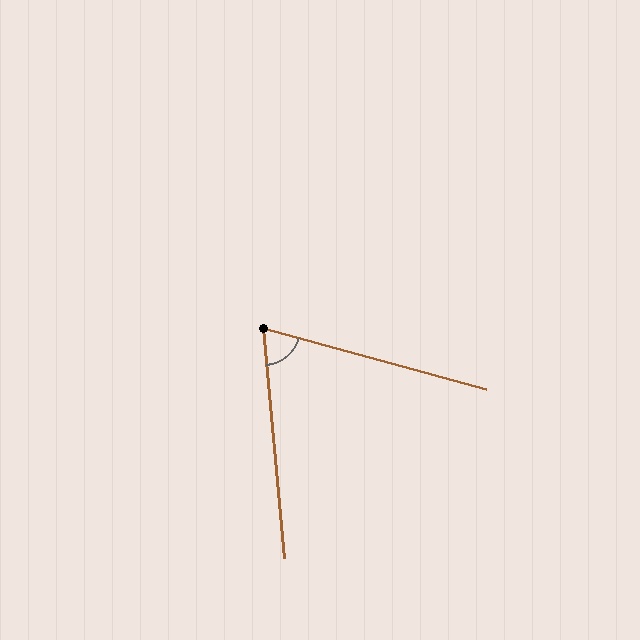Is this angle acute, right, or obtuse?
It is acute.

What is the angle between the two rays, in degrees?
Approximately 69 degrees.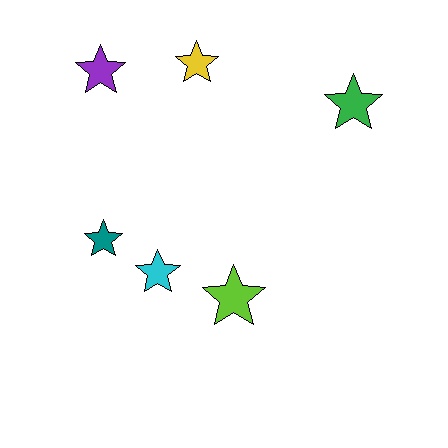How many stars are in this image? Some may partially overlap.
There are 6 stars.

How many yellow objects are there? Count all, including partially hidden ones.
There is 1 yellow object.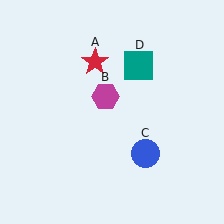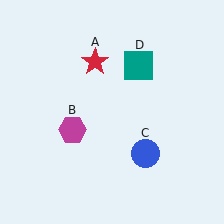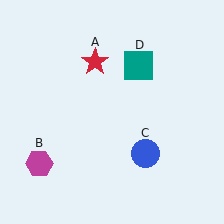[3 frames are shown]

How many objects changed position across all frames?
1 object changed position: magenta hexagon (object B).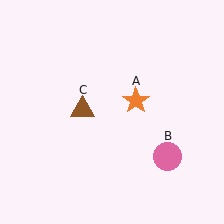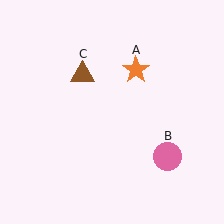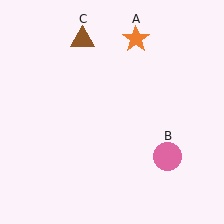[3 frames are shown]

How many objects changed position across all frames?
2 objects changed position: orange star (object A), brown triangle (object C).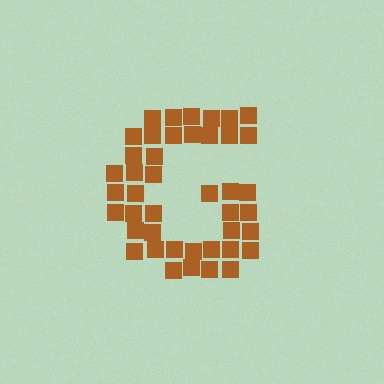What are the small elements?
The small elements are squares.